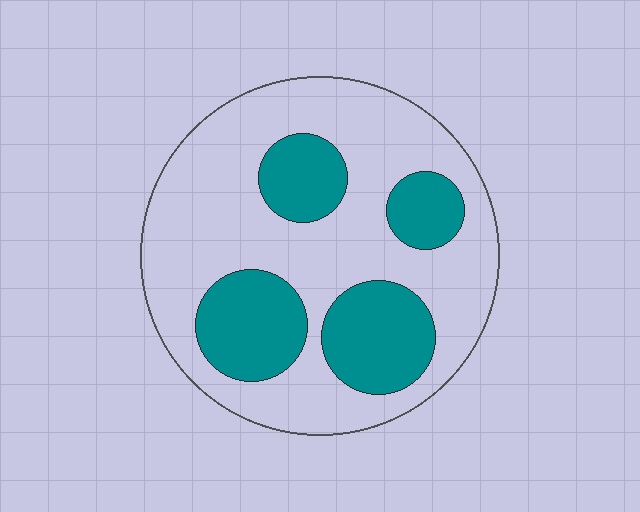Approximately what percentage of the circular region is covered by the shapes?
Approximately 30%.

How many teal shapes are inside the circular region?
4.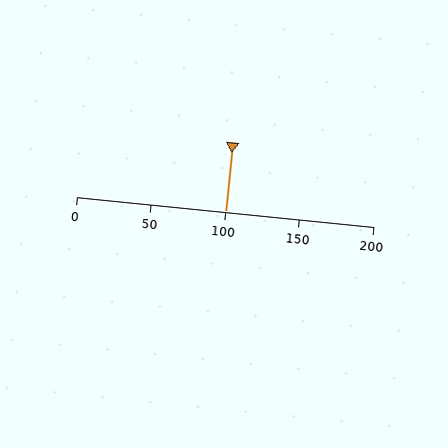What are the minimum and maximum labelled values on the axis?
The axis runs from 0 to 200.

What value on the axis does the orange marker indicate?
The marker indicates approximately 100.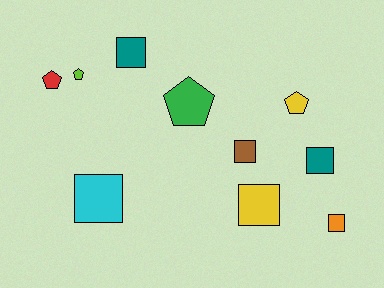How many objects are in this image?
There are 10 objects.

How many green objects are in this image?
There is 1 green object.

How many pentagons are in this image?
There are 4 pentagons.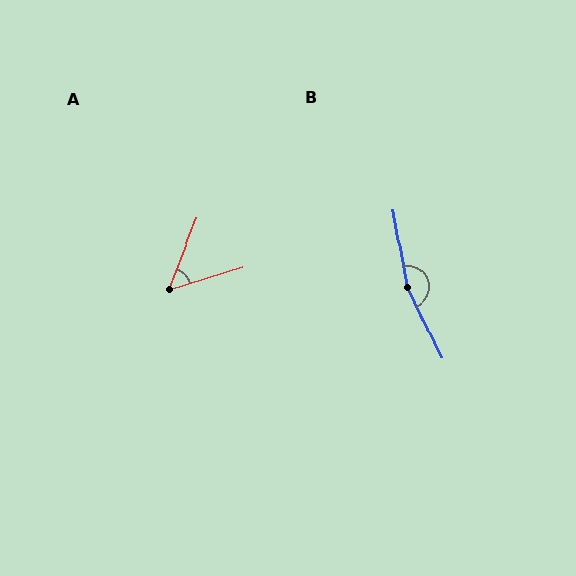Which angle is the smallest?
A, at approximately 51 degrees.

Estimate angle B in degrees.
Approximately 165 degrees.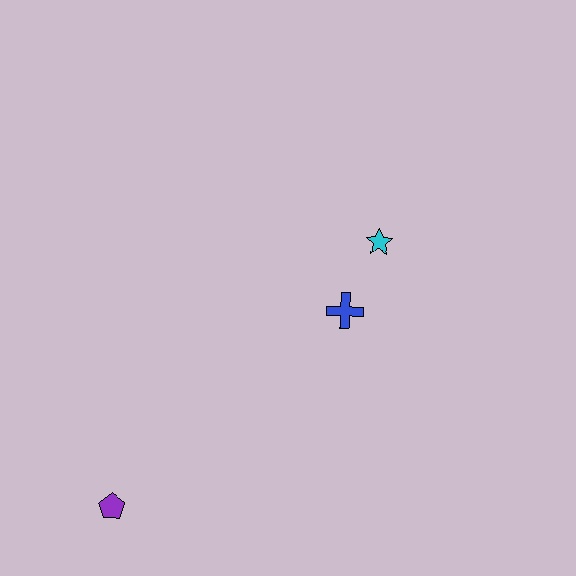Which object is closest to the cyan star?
The blue cross is closest to the cyan star.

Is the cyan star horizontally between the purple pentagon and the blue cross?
No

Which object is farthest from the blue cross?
The purple pentagon is farthest from the blue cross.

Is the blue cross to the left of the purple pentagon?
No